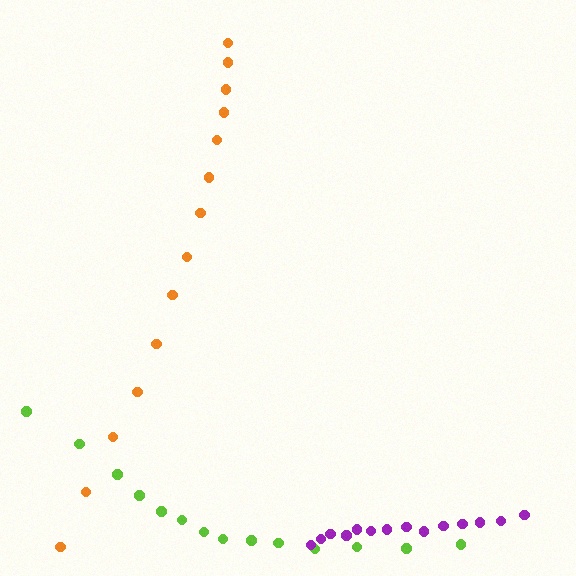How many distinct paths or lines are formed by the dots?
There are 3 distinct paths.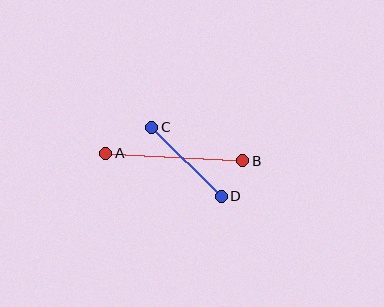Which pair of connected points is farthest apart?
Points A and B are farthest apart.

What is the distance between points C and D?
The distance is approximately 98 pixels.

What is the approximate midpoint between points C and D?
The midpoint is at approximately (186, 162) pixels.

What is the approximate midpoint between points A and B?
The midpoint is at approximately (174, 157) pixels.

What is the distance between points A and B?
The distance is approximately 138 pixels.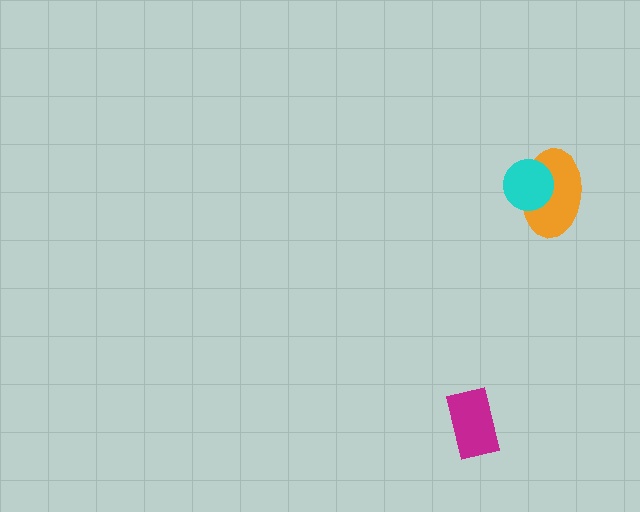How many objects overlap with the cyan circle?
1 object overlaps with the cyan circle.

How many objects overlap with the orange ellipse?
1 object overlaps with the orange ellipse.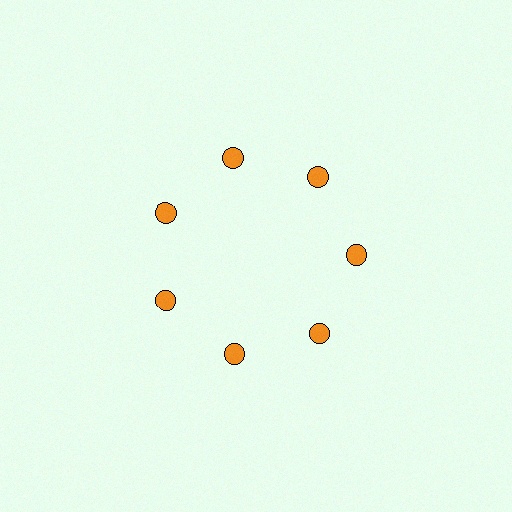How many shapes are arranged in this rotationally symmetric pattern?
There are 7 shapes, arranged in 7 groups of 1.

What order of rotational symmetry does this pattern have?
This pattern has 7-fold rotational symmetry.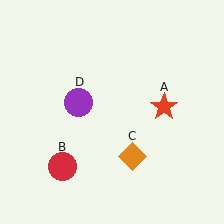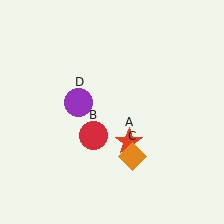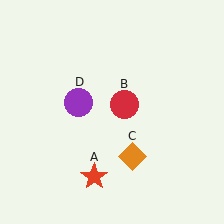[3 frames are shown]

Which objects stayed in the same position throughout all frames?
Orange diamond (object C) and purple circle (object D) remained stationary.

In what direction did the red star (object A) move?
The red star (object A) moved down and to the left.